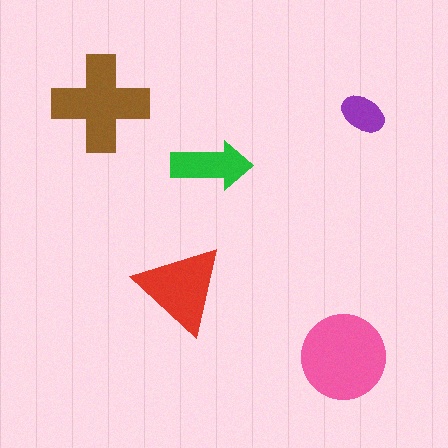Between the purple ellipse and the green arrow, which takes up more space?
The green arrow.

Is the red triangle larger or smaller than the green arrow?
Larger.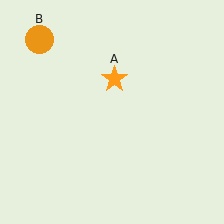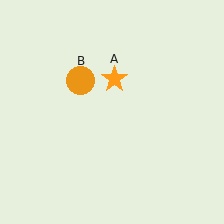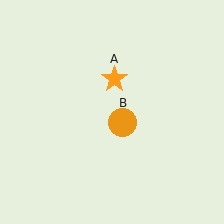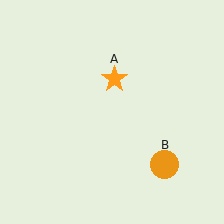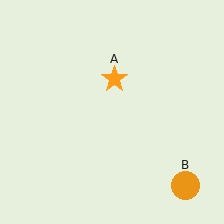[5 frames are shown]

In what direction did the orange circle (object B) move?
The orange circle (object B) moved down and to the right.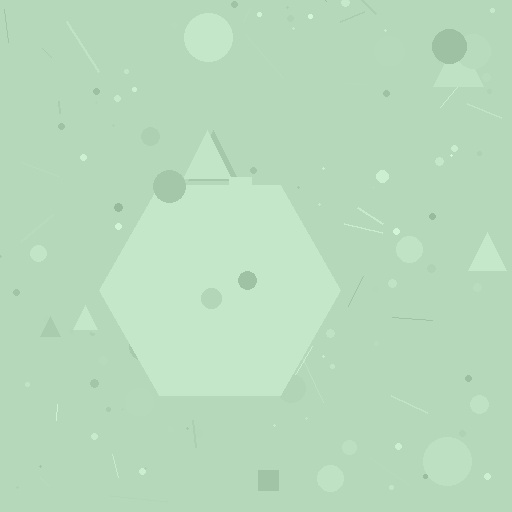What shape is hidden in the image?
A hexagon is hidden in the image.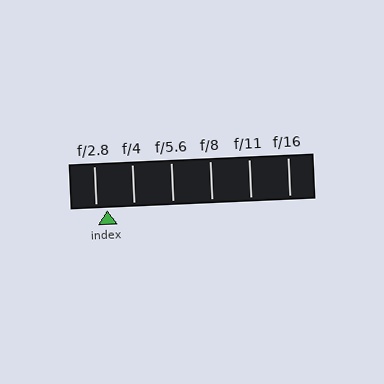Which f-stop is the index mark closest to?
The index mark is closest to f/2.8.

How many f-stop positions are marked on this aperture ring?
There are 6 f-stop positions marked.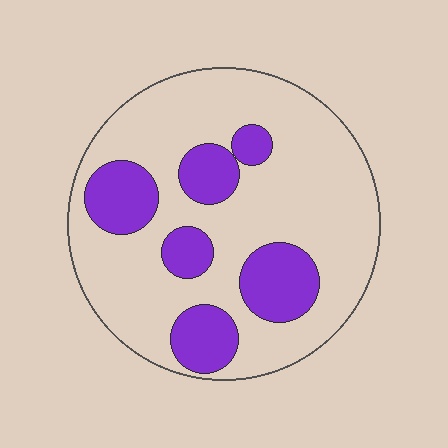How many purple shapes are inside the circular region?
6.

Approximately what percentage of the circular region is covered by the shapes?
Approximately 25%.